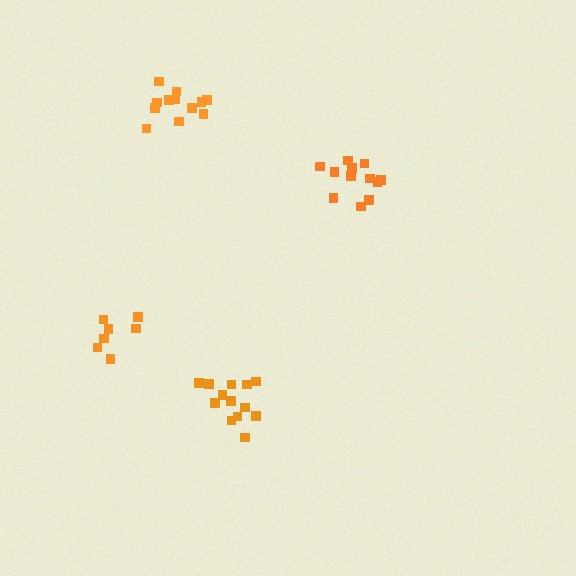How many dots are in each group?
Group 1: 12 dots, Group 2: 7 dots, Group 3: 13 dots, Group 4: 12 dots (44 total).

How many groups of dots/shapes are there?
There are 4 groups.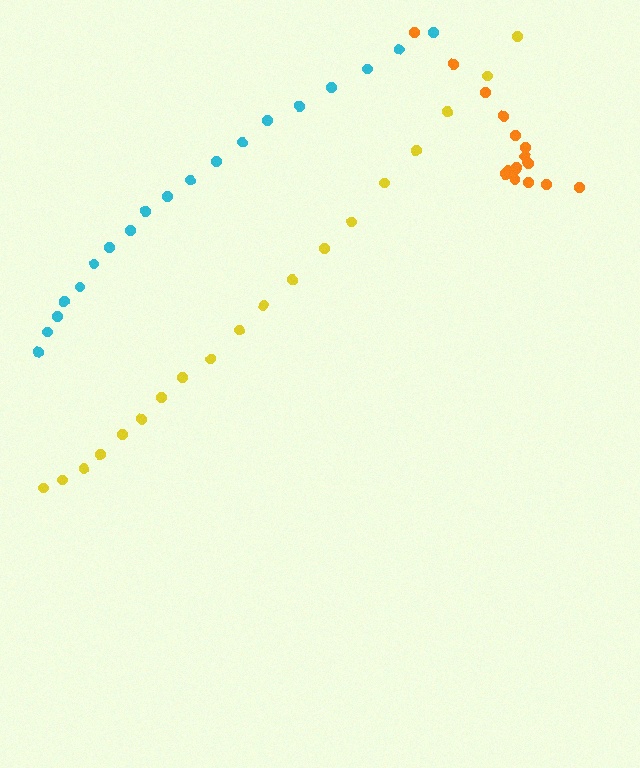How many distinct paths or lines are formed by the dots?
There are 3 distinct paths.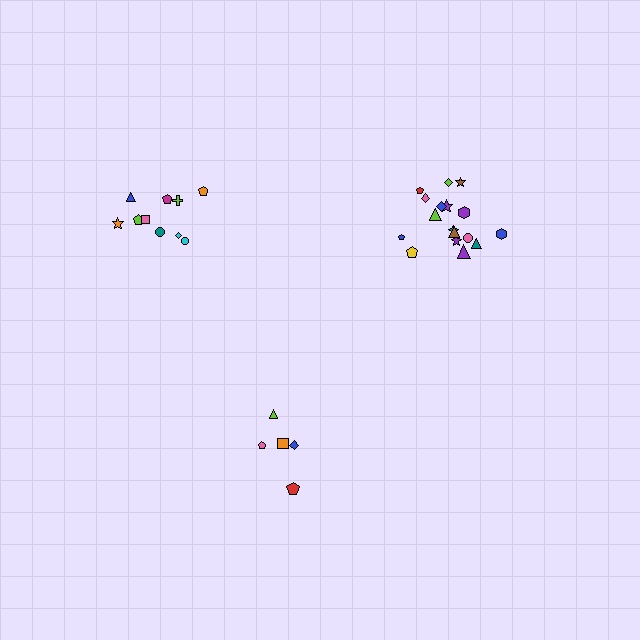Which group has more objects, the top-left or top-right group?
The top-right group.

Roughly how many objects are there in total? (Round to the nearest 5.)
Roughly 35 objects in total.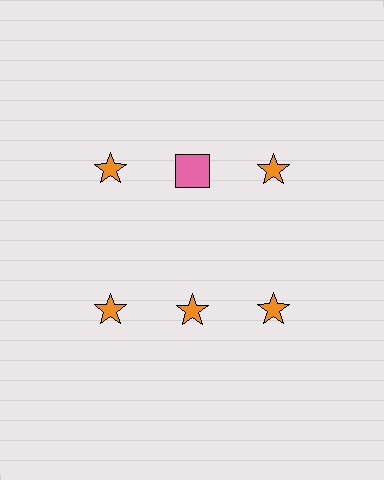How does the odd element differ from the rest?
It differs in both color (pink instead of orange) and shape (square instead of star).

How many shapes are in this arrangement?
There are 6 shapes arranged in a grid pattern.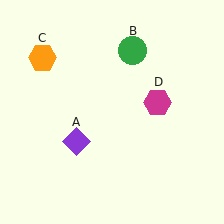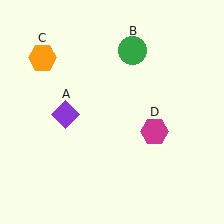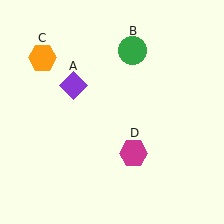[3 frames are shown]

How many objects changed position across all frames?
2 objects changed position: purple diamond (object A), magenta hexagon (object D).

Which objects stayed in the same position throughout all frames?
Green circle (object B) and orange hexagon (object C) remained stationary.